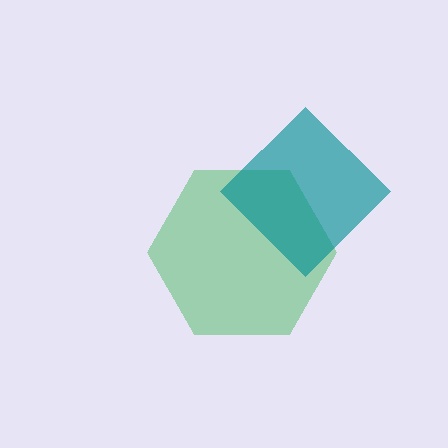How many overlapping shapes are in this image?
There are 2 overlapping shapes in the image.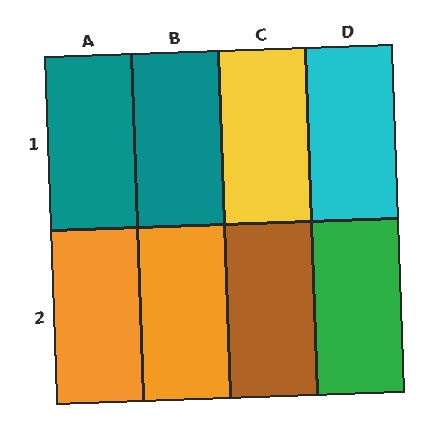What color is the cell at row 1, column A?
Teal.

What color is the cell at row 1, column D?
Cyan.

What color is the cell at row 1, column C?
Yellow.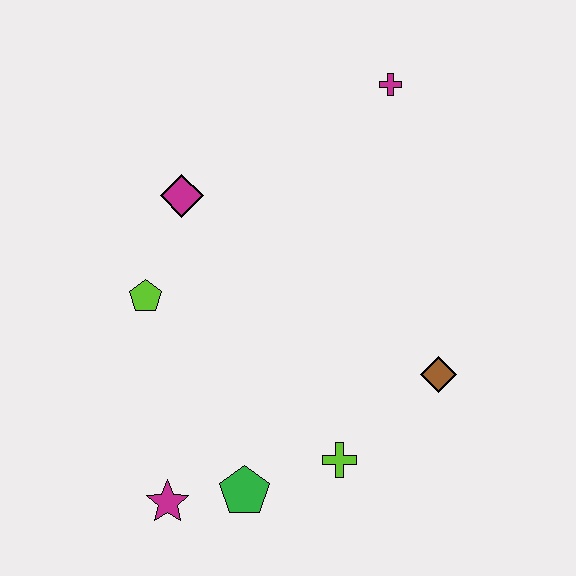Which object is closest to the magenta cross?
The magenta diamond is closest to the magenta cross.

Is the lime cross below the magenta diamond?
Yes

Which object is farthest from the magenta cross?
The magenta star is farthest from the magenta cross.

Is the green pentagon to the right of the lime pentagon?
Yes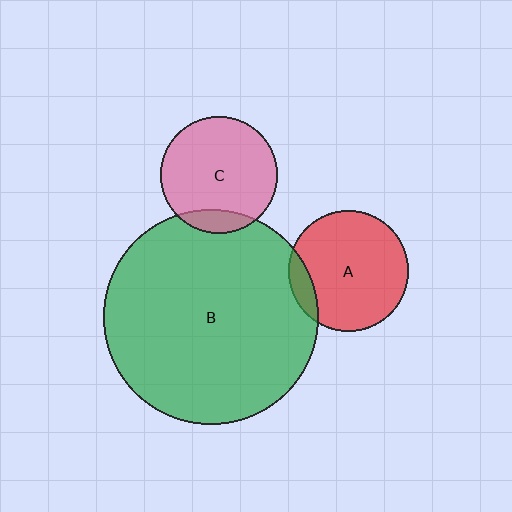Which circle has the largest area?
Circle B (green).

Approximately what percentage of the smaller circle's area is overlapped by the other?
Approximately 10%.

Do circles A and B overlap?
Yes.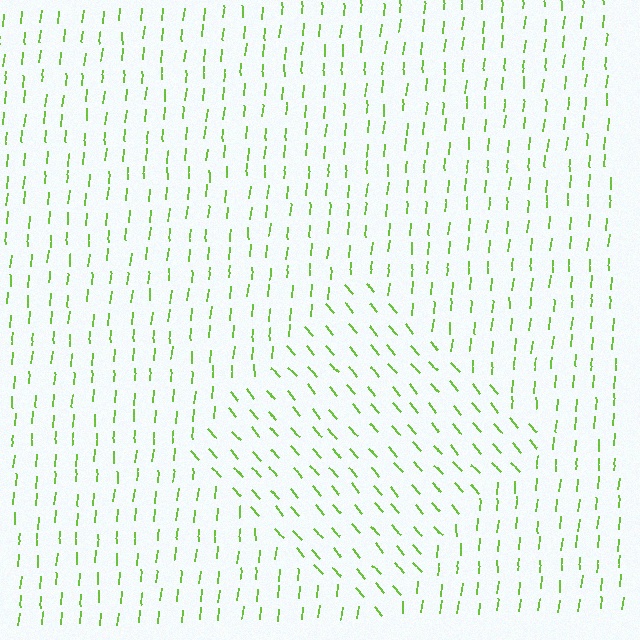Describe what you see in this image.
The image is filled with small lime line segments. A diamond region in the image has lines oriented differently from the surrounding lines, creating a visible texture boundary.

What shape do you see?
I see a diamond.